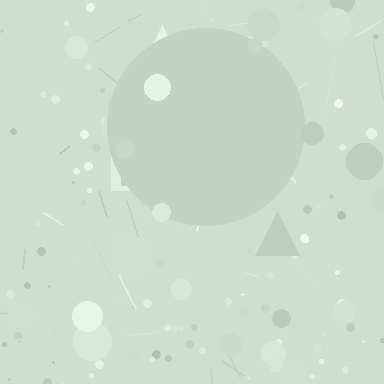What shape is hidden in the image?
A circle is hidden in the image.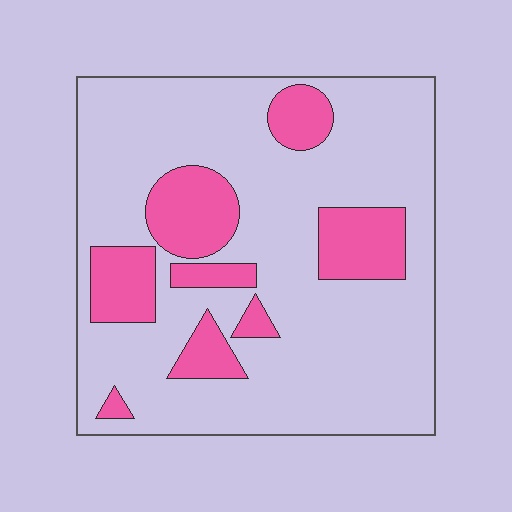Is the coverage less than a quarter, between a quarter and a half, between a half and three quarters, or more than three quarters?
Less than a quarter.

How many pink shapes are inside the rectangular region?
8.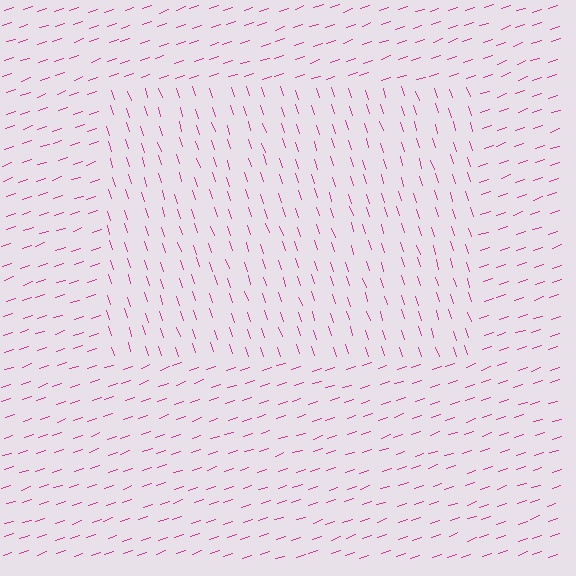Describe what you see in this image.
The image is filled with small magenta line segments. A rectangle region in the image has lines oriented differently from the surrounding lines, creating a visible texture boundary.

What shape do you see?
I see a rectangle.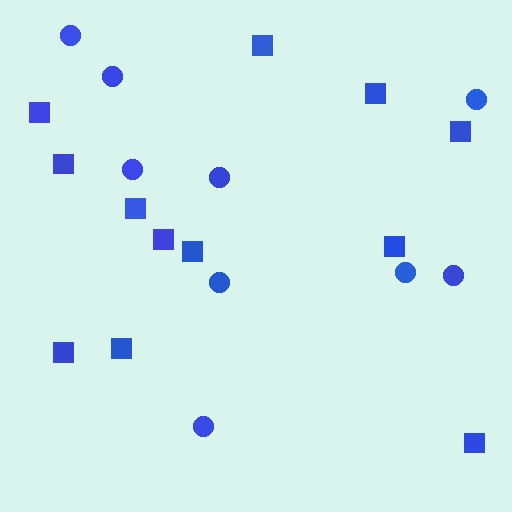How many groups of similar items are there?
There are 2 groups: one group of circles (9) and one group of squares (12).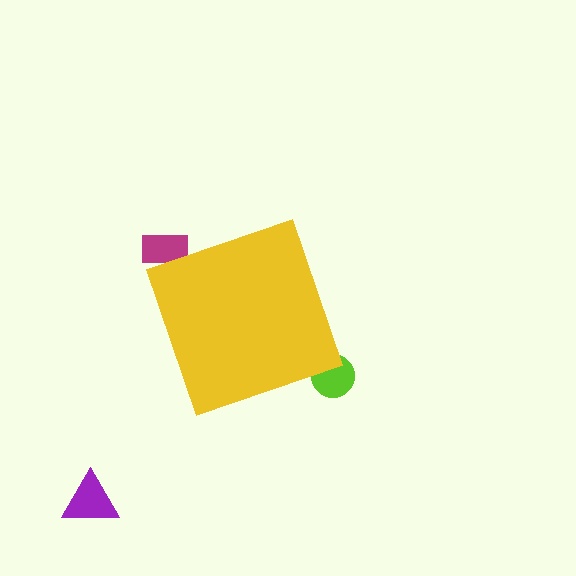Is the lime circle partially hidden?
Yes, the lime circle is partially hidden behind the yellow diamond.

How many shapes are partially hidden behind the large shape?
2 shapes are partially hidden.